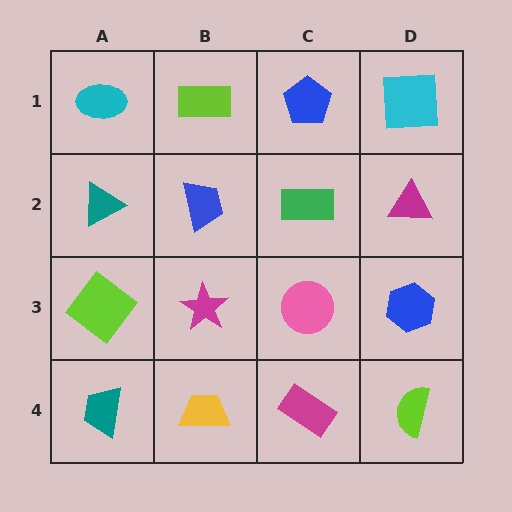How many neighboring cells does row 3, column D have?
3.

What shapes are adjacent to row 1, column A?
A teal triangle (row 2, column A), a lime rectangle (row 1, column B).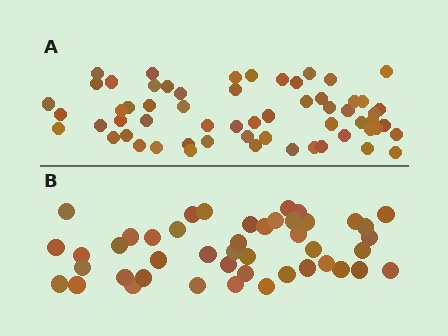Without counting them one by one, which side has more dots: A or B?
Region A (the top region) has more dots.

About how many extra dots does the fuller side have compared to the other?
Region A has approximately 15 more dots than region B.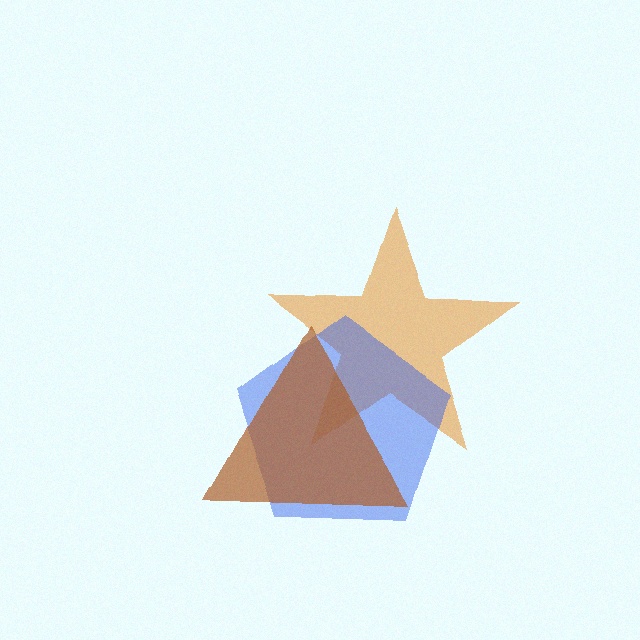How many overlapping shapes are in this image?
There are 3 overlapping shapes in the image.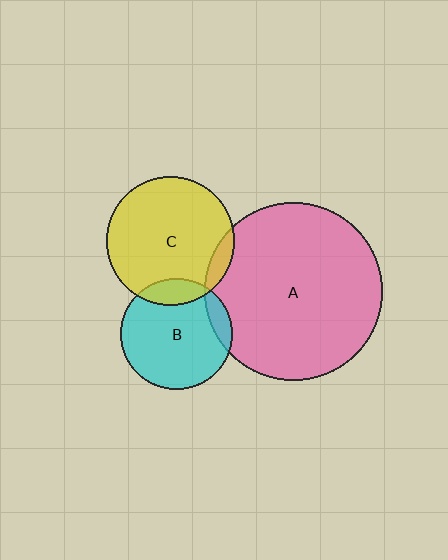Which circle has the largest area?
Circle A (pink).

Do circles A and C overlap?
Yes.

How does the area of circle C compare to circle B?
Approximately 1.3 times.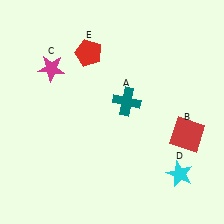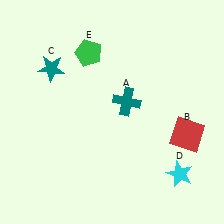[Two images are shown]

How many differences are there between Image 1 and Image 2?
There are 2 differences between the two images.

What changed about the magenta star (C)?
In Image 1, C is magenta. In Image 2, it changed to teal.